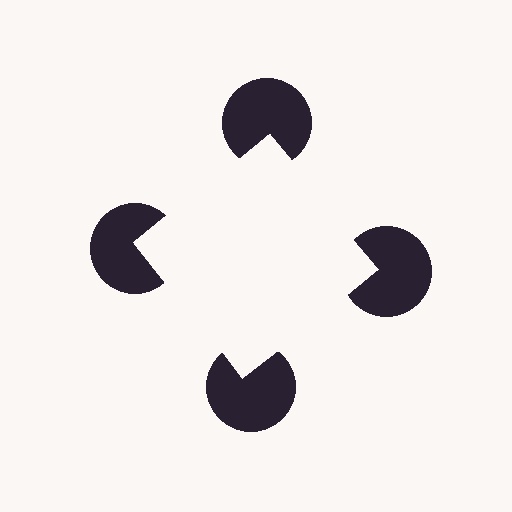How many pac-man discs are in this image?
There are 4 — one at each vertex of the illusory square.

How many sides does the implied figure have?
4 sides.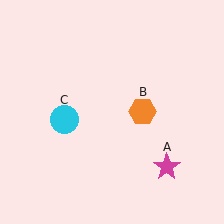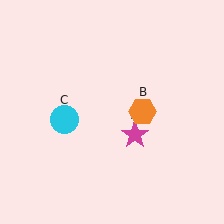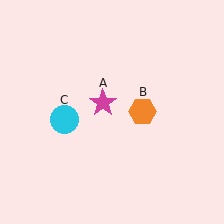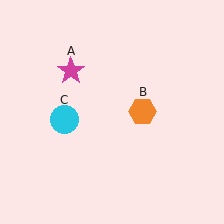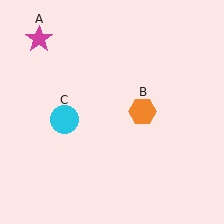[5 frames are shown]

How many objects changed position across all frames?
1 object changed position: magenta star (object A).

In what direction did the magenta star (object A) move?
The magenta star (object A) moved up and to the left.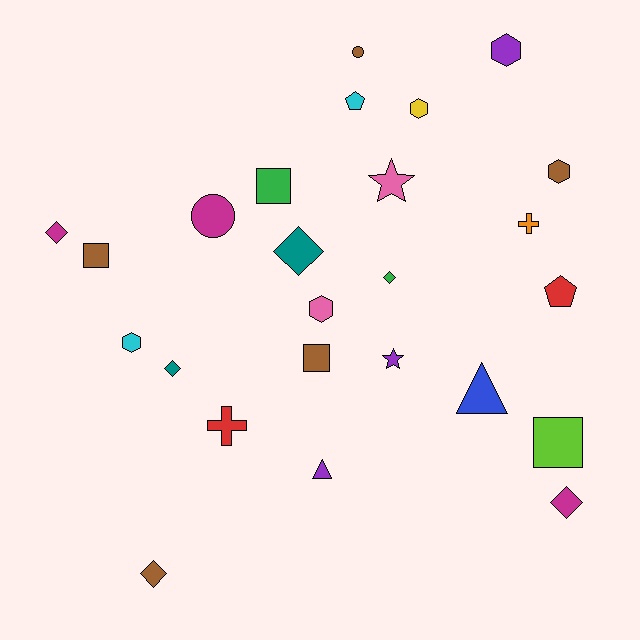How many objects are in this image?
There are 25 objects.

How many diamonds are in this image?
There are 6 diamonds.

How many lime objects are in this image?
There is 1 lime object.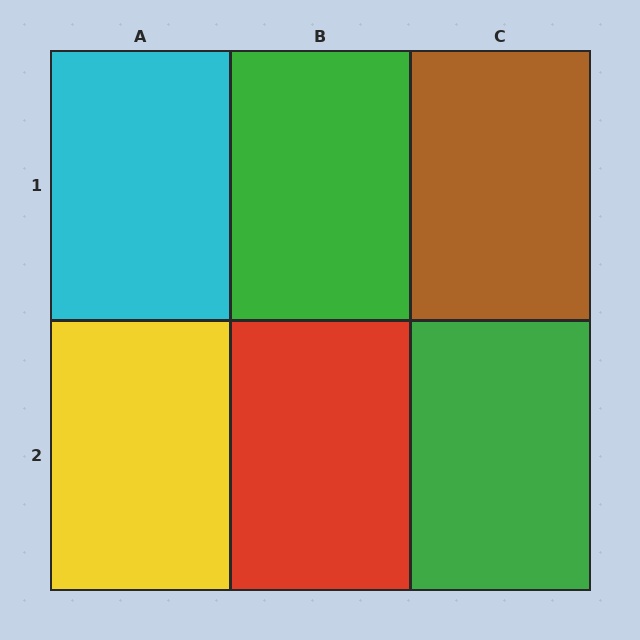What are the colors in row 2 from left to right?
Yellow, red, green.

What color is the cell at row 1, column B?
Green.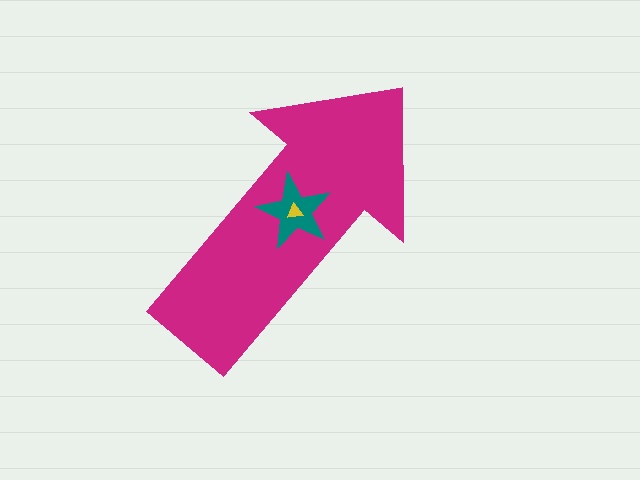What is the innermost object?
The yellow triangle.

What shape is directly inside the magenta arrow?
The teal star.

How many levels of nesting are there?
3.